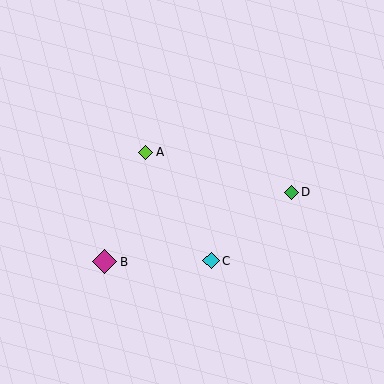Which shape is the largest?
The magenta diamond (labeled B) is the largest.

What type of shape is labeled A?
Shape A is a lime diamond.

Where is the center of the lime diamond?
The center of the lime diamond is at (146, 152).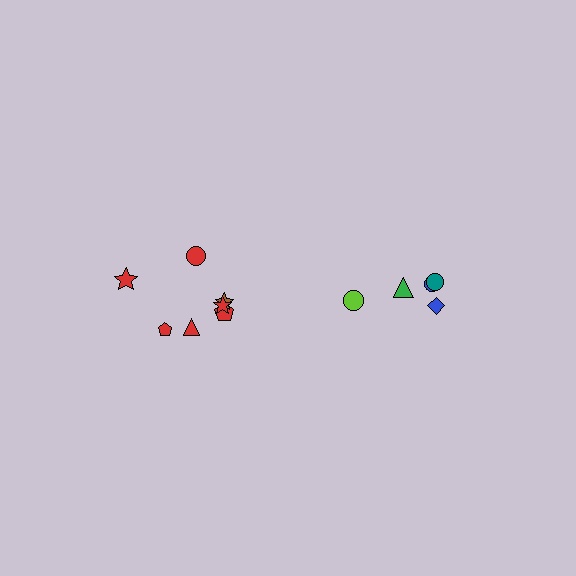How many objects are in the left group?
There are 7 objects.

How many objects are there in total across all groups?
There are 12 objects.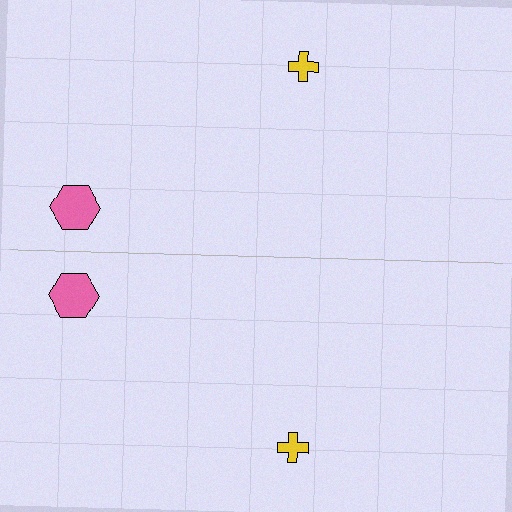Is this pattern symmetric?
Yes, this pattern has bilateral (reflection) symmetry.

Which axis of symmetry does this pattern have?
The pattern has a horizontal axis of symmetry running through the center of the image.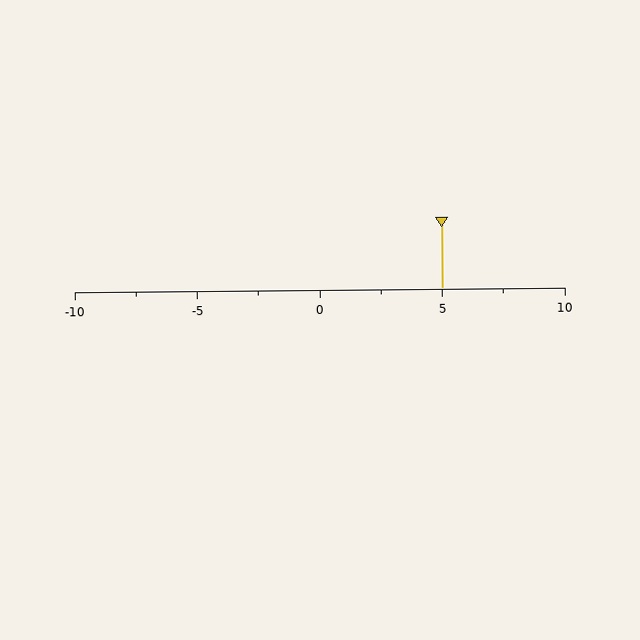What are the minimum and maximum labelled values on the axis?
The axis runs from -10 to 10.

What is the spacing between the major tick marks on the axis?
The major ticks are spaced 5 apart.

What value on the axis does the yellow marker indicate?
The marker indicates approximately 5.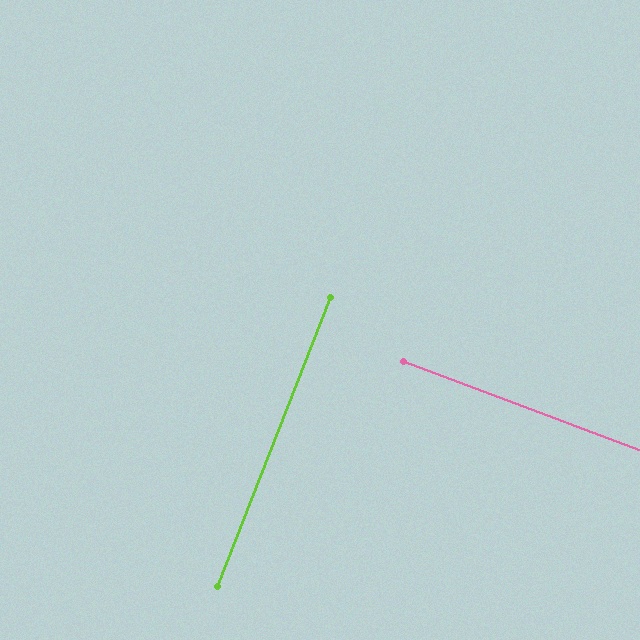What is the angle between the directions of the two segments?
Approximately 89 degrees.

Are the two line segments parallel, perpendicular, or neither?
Perpendicular — they meet at approximately 89°.